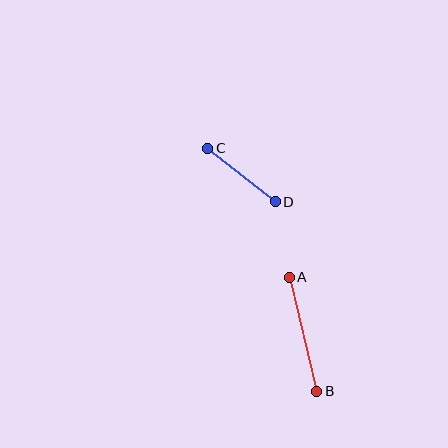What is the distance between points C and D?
The distance is approximately 86 pixels.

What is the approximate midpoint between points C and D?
The midpoint is at approximately (242, 175) pixels.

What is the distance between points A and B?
The distance is approximately 117 pixels.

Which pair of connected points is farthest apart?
Points A and B are farthest apart.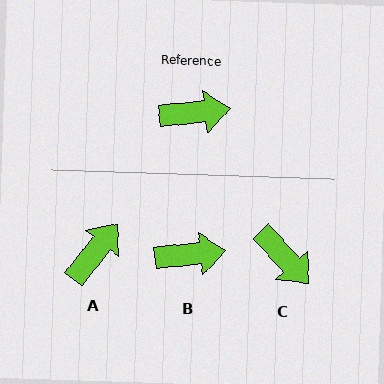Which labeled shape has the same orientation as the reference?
B.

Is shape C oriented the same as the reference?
No, it is off by about 54 degrees.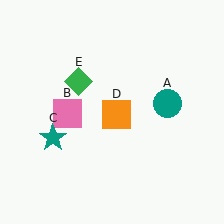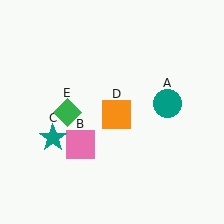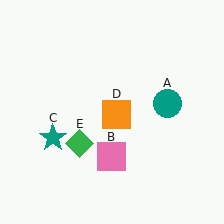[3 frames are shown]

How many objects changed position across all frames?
2 objects changed position: pink square (object B), green diamond (object E).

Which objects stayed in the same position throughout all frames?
Teal circle (object A) and teal star (object C) and orange square (object D) remained stationary.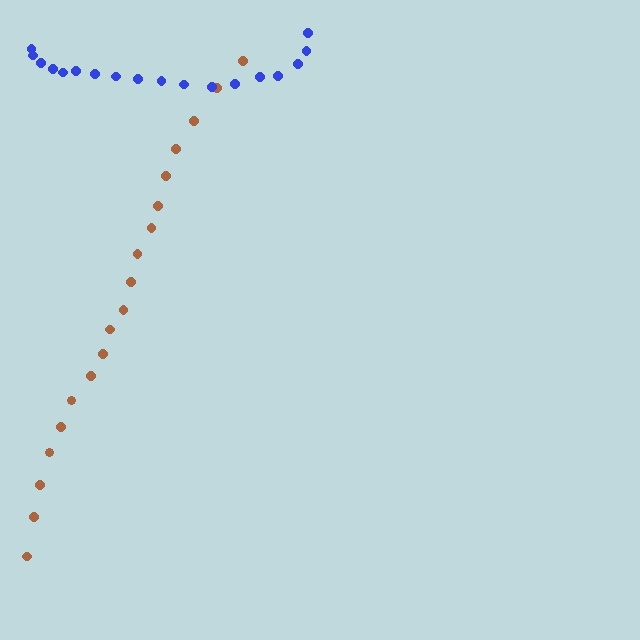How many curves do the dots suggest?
There are 2 distinct paths.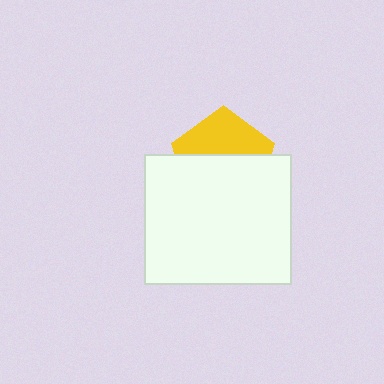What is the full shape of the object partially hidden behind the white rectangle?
The partially hidden object is a yellow pentagon.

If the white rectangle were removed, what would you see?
You would see the complete yellow pentagon.